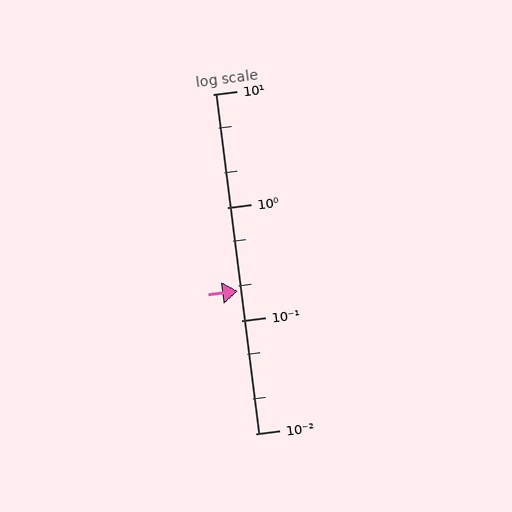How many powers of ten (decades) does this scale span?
The scale spans 3 decades, from 0.01 to 10.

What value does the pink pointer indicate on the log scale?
The pointer indicates approximately 0.18.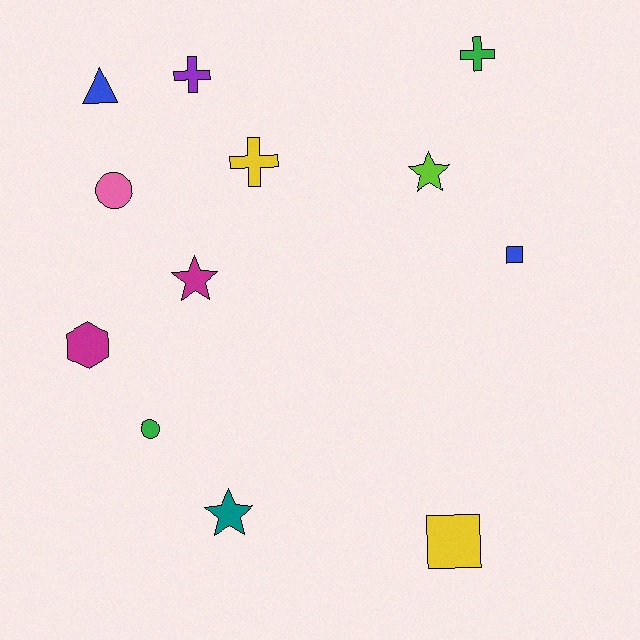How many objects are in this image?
There are 12 objects.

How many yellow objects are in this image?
There are 2 yellow objects.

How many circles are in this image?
There are 2 circles.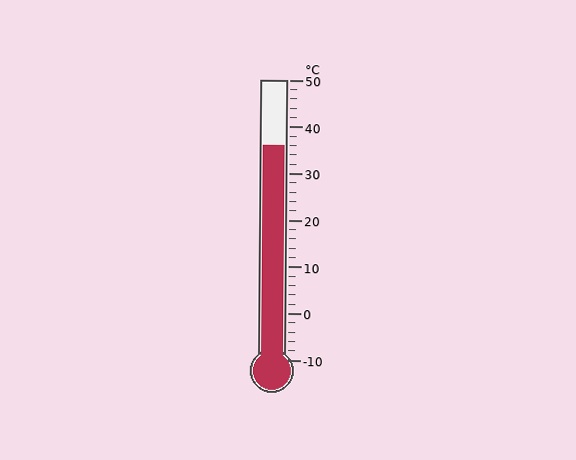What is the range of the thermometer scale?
The thermometer scale ranges from -10°C to 50°C.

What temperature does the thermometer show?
The thermometer shows approximately 36°C.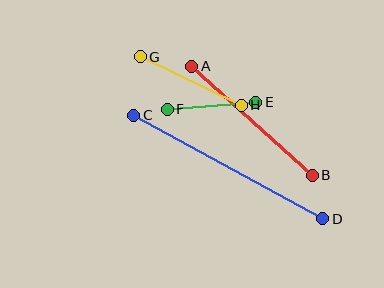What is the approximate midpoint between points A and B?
The midpoint is at approximately (252, 121) pixels.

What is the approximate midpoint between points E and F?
The midpoint is at approximately (211, 106) pixels.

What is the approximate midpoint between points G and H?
The midpoint is at approximately (191, 81) pixels.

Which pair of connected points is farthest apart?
Points C and D are farthest apart.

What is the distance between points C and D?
The distance is approximately 216 pixels.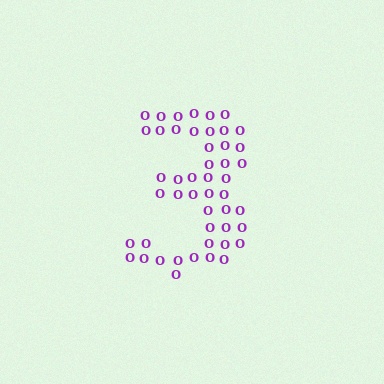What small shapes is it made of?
It is made of small letter O's.